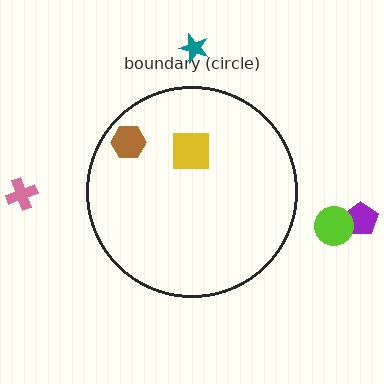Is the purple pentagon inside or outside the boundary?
Outside.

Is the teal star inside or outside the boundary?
Outside.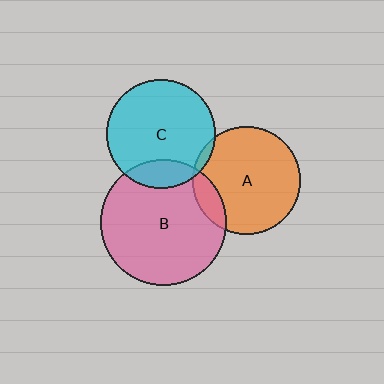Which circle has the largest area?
Circle B (pink).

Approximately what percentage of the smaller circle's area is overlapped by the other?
Approximately 10%.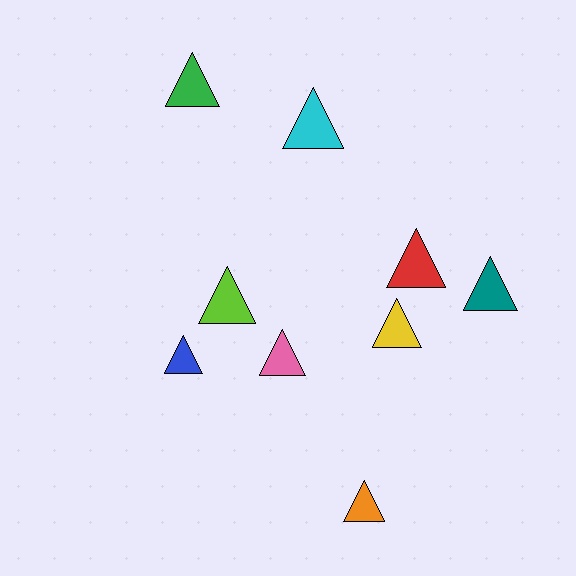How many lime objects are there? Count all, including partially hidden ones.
There is 1 lime object.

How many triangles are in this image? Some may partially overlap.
There are 9 triangles.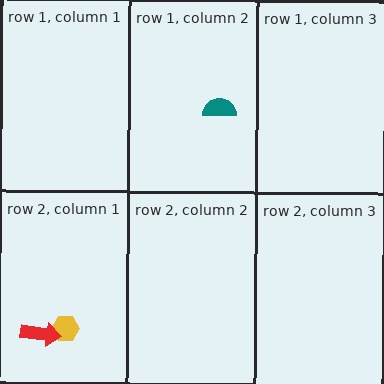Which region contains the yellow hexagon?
The row 2, column 1 region.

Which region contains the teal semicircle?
The row 1, column 2 region.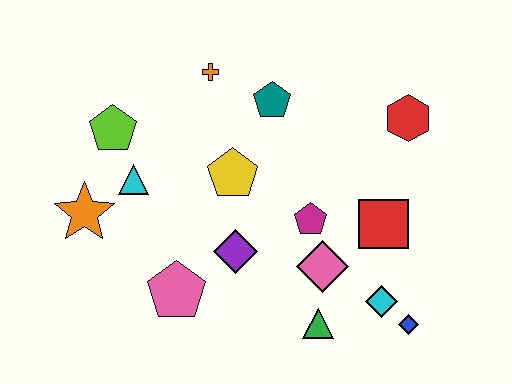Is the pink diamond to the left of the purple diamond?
No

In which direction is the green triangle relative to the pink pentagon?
The green triangle is to the right of the pink pentagon.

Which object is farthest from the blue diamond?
The lime pentagon is farthest from the blue diamond.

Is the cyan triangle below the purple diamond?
No